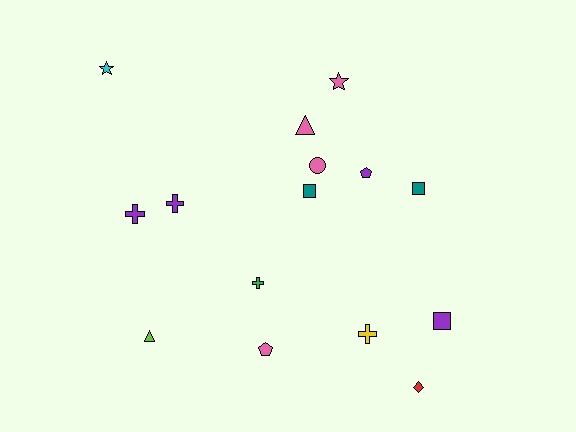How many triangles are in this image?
There are 2 triangles.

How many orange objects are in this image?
There are no orange objects.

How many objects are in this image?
There are 15 objects.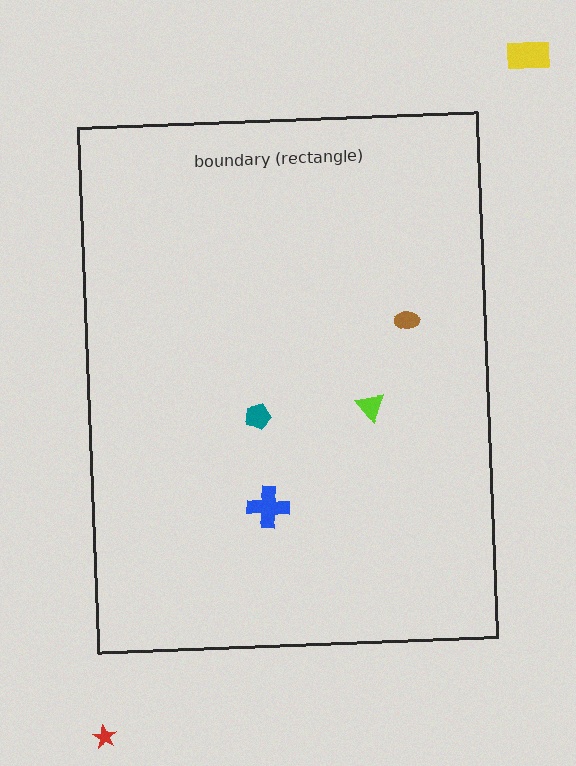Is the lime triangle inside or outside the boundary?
Inside.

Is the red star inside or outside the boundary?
Outside.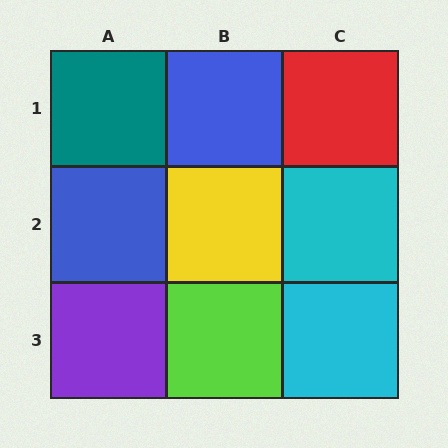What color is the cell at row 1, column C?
Red.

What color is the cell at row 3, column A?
Purple.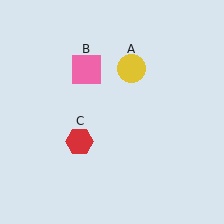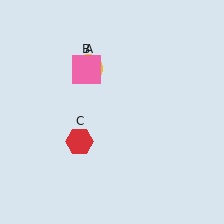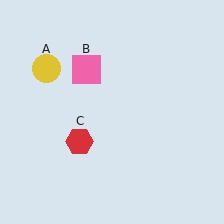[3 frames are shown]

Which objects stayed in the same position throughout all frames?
Pink square (object B) and red hexagon (object C) remained stationary.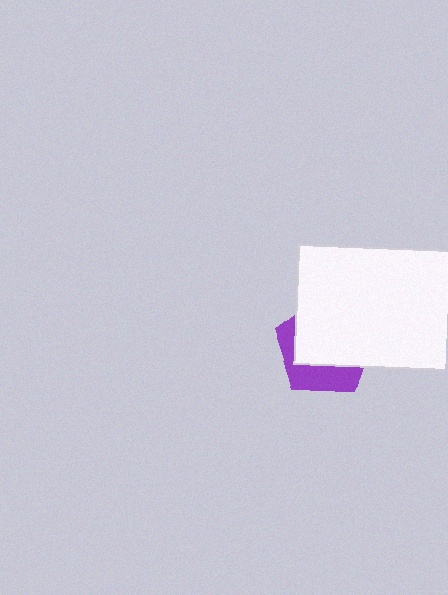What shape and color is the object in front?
The object in front is a white rectangle.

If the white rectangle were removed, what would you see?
You would see the complete purple pentagon.